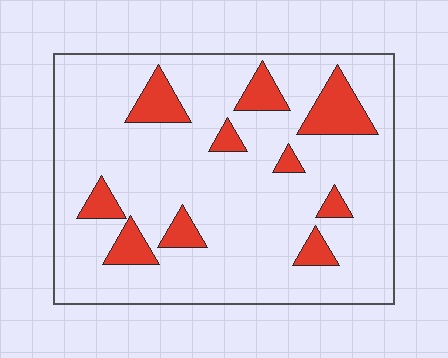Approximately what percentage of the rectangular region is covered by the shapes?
Approximately 15%.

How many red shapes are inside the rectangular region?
10.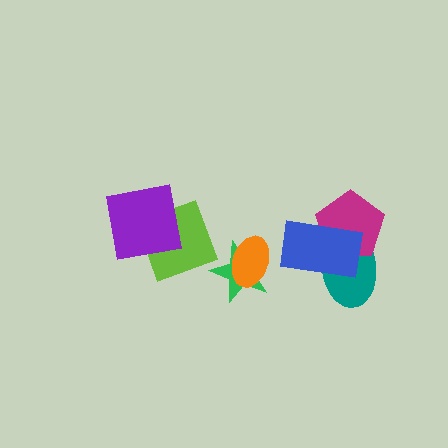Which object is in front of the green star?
The orange ellipse is in front of the green star.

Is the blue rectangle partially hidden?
No, no other shape covers it.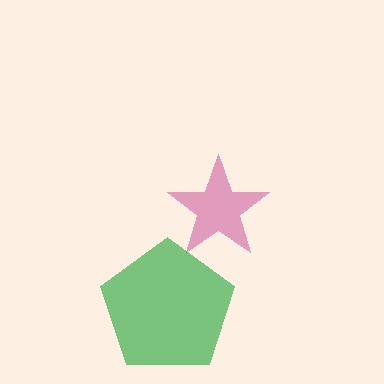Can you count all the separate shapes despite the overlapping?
Yes, there are 2 separate shapes.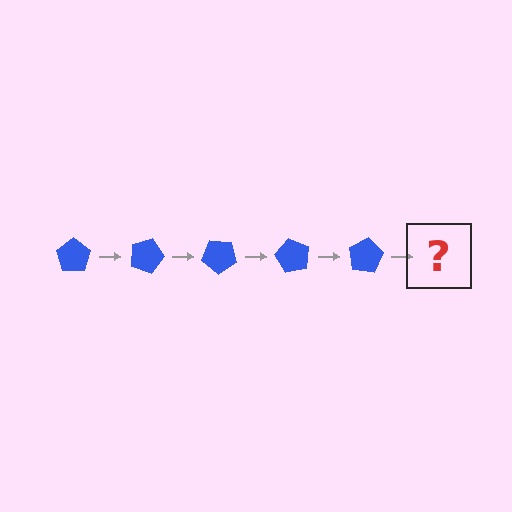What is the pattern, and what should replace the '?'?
The pattern is that the pentagon rotates 20 degrees each step. The '?' should be a blue pentagon rotated 100 degrees.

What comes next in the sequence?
The next element should be a blue pentagon rotated 100 degrees.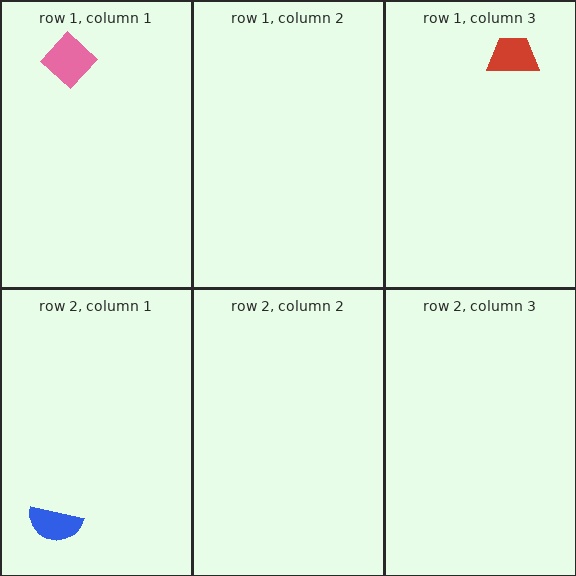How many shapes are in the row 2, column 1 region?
1.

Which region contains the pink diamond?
The row 1, column 1 region.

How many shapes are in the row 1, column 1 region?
1.